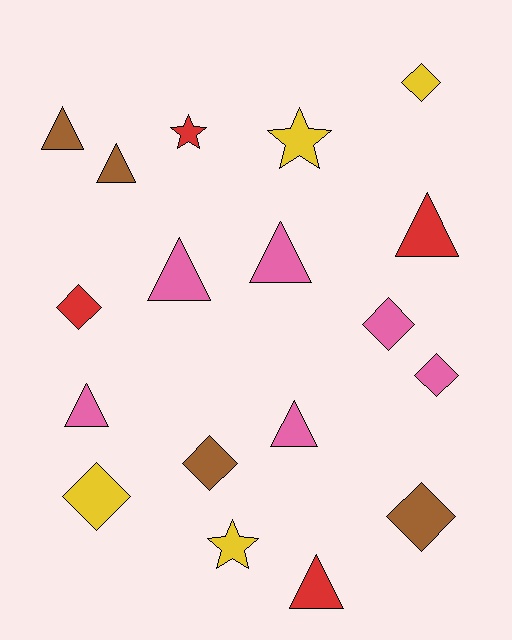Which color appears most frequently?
Pink, with 6 objects.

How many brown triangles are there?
There are 2 brown triangles.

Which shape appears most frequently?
Triangle, with 8 objects.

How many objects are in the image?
There are 18 objects.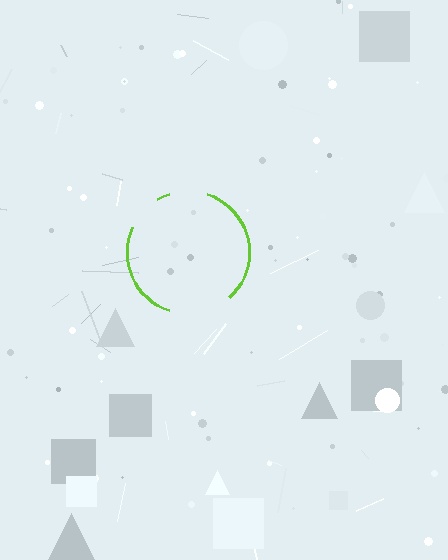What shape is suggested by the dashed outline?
The dashed outline suggests a circle.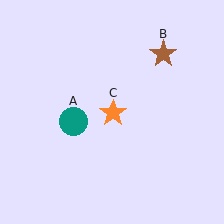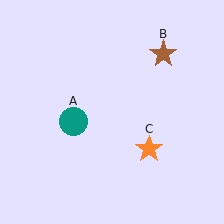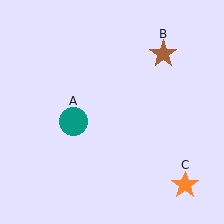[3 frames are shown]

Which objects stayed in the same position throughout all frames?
Teal circle (object A) and brown star (object B) remained stationary.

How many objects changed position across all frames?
1 object changed position: orange star (object C).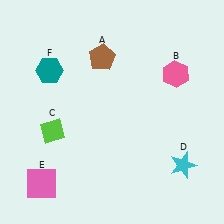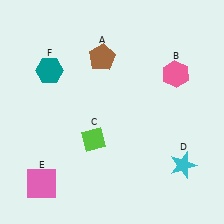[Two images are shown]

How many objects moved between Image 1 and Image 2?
1 object moved between the two images.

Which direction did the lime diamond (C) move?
The lime diamond (C) moved right.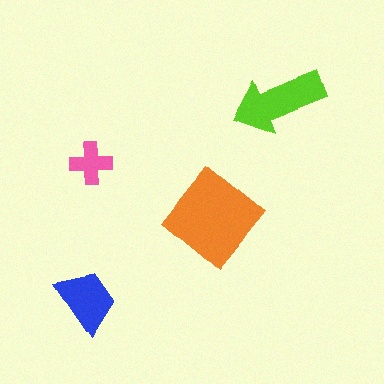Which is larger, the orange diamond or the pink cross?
The orange diamond.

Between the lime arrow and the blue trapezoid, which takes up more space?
The lime arrow.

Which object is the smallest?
The pink cross.